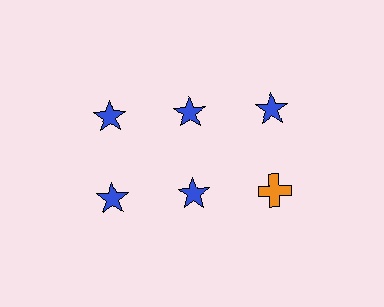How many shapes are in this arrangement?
There are 6 shapes arranged in a grid pattern.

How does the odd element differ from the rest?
It differs in both color (orange instead of blue) and shape (cross instead of star).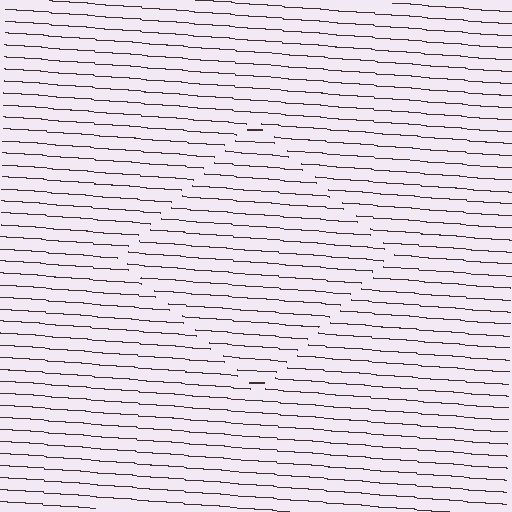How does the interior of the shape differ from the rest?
The interior of the shape contains the same grating, shifted by half a period — the contour is defined by the phase discontinuity where line-ends from the inner and outer gratings abut.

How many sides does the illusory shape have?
4 sides — the line-ends trace a square.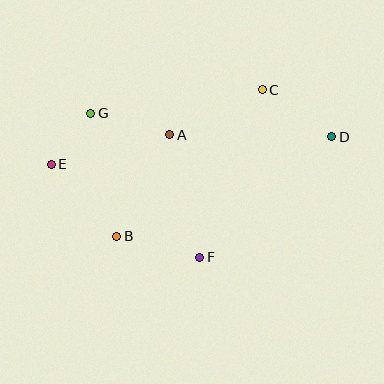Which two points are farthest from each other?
Points D and E are farthest from each other.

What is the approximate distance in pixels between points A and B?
The distance between A and B is approximately 114 pixels.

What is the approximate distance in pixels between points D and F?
The distance between D and F is approximately 179 pixels.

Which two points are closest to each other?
Points E and G are closest to each other.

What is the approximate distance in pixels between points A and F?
The distance between A and F is approximately 126 pixels.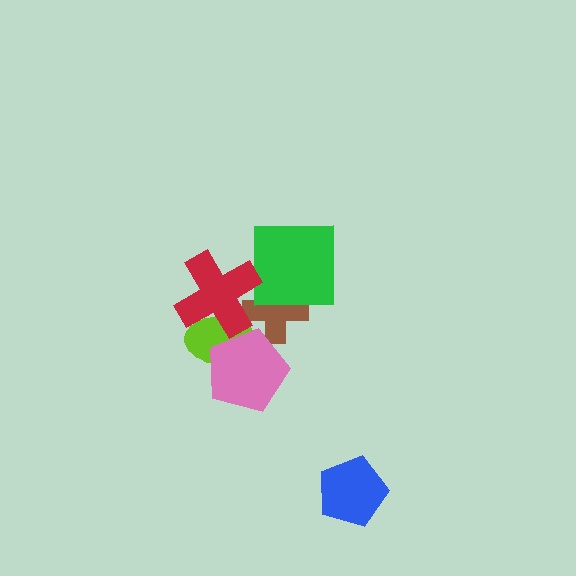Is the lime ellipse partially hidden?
Yes, it is partially covered by another shape.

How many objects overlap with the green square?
1 object overlaps with the green square.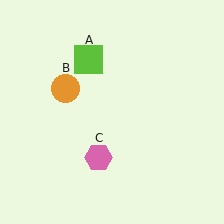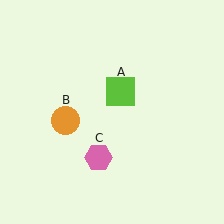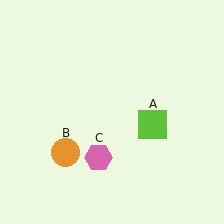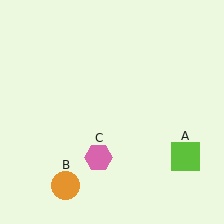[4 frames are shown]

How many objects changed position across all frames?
2 objects changed position: lime square (object A), orange circle (object B).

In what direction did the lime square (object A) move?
The lime square (object A) moved down and to the right.